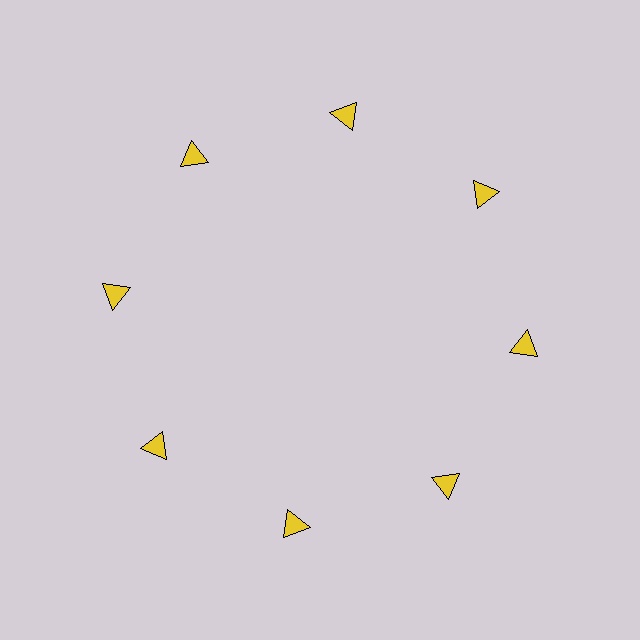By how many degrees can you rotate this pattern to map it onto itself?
The pattern maps onto itself every 45 degrees of rotation.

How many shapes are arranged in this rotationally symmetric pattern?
There are 8 shapes, arranged in 8 groups of 1.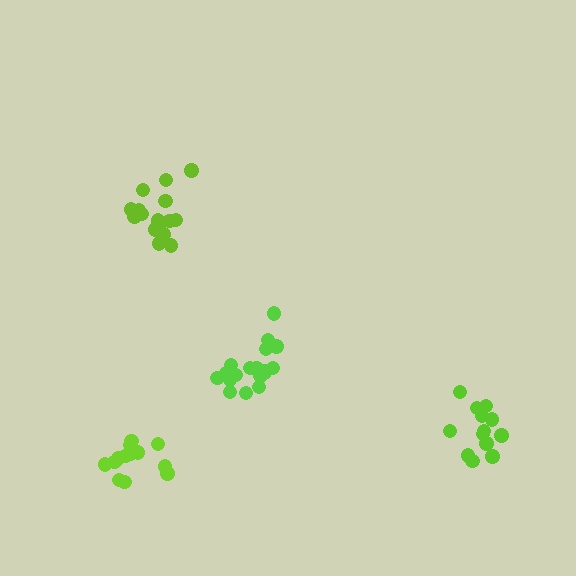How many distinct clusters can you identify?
There are 4 distinct clusters.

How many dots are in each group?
Group 1: 16 dots, Group 2: 13 dots, Group 3: 18 dots, Group 4: 13 dots (60 total).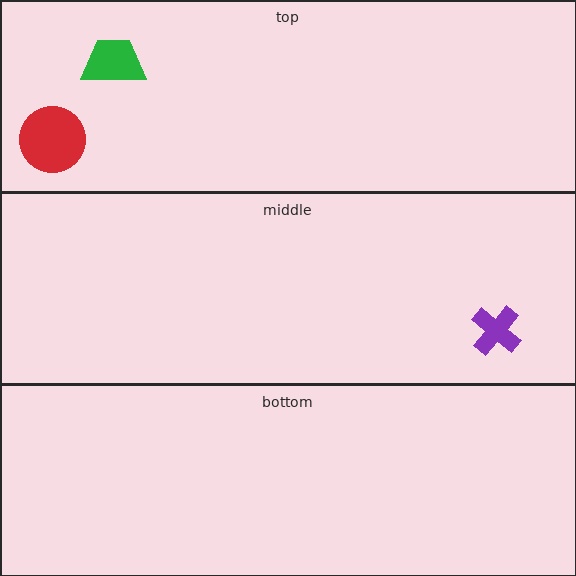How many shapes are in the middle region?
1.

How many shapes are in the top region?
2.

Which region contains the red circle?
The top region.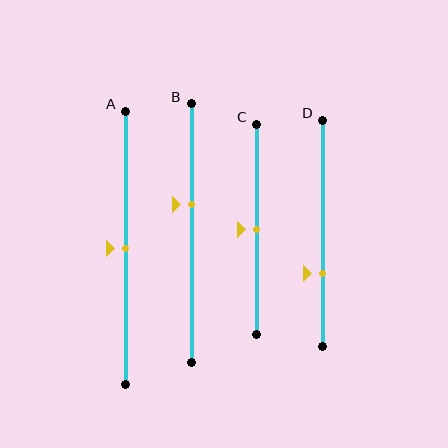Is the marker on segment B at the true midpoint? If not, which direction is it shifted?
No, the marker on segment B is shifted upward by about 11% of the segment length.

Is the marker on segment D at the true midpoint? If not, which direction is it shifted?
No, the marker on segment D is shifted downward by about 18% of the segment length.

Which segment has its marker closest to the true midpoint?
Segment A has its marker closest to the true midpoint.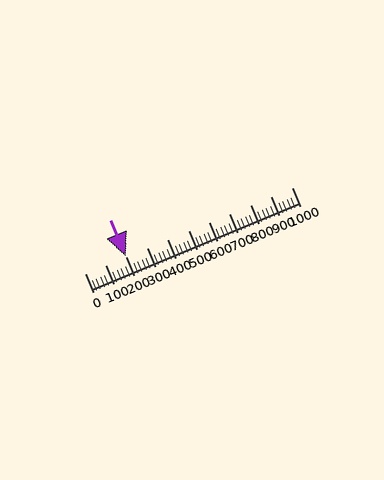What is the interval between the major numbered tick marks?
The major tick marks are spaced 100 units apart.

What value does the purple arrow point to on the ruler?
The purple arrow points to approximately 200.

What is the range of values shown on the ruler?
The ruler shows values from 0 to 1000.